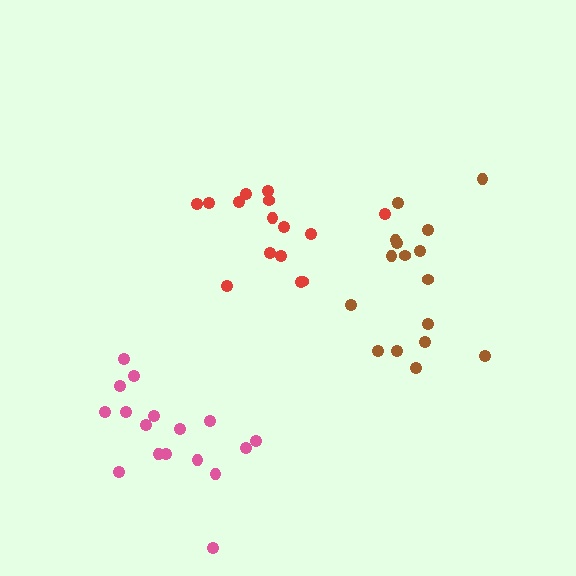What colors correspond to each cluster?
The clusters are colored: brown, red, pink.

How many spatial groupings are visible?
There are 3 spatial groupings.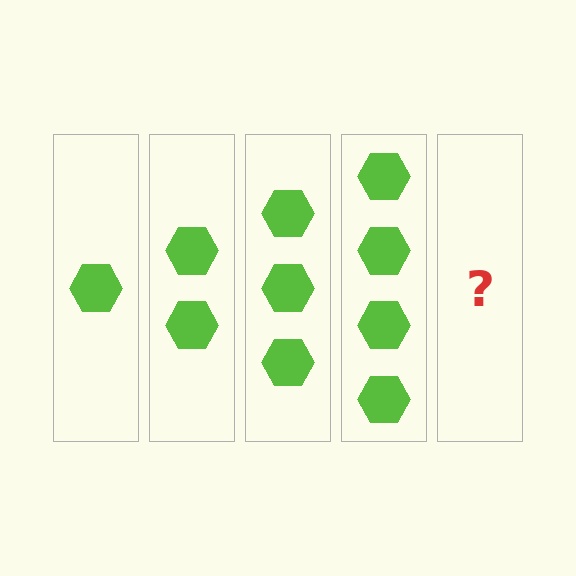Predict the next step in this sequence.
The next step is 5 hexagons.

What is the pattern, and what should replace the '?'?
The pattern is that each step adds one more hexagon. The '?' should be 5 hexagons.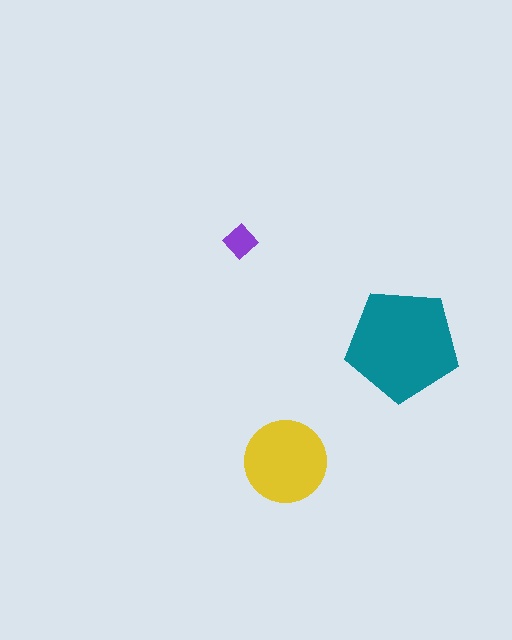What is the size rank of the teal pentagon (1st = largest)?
1st.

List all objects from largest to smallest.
The teal pentagon, the yellow circle, the purple diamond.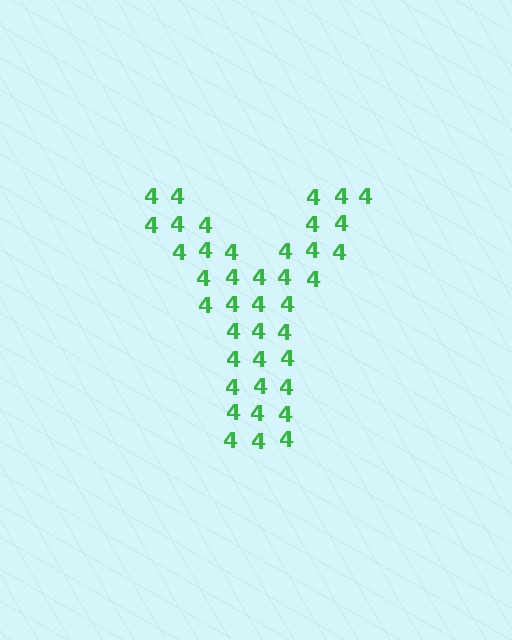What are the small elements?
The small elements are digit 4's.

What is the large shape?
The large shape is the letter Y.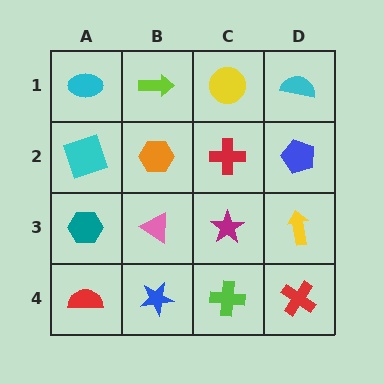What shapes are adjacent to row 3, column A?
A cyan square (row 2, column A), a red semicircle (row 4, column A), a pink triangle (row 3, column B).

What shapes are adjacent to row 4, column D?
A yellow arrow (row 3, column D), a lime cross (row 4, column C).